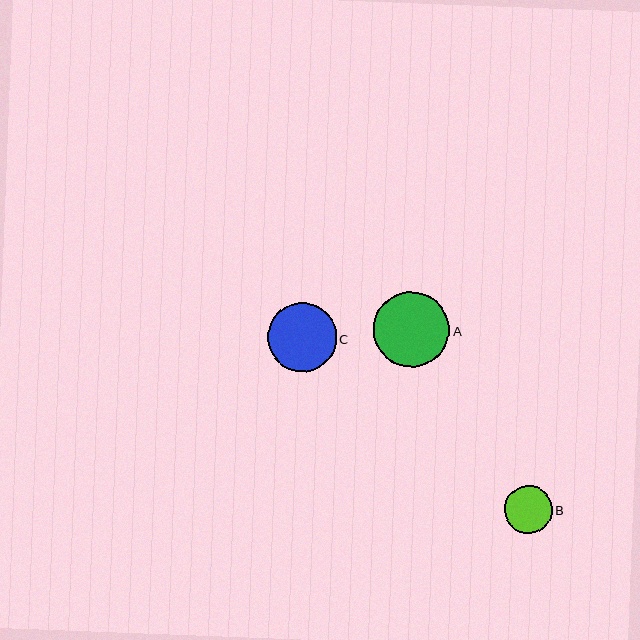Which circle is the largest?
Circle A is the largest with a size of approximately 76 pixels.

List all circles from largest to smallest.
From largest to smallest: A, C, B.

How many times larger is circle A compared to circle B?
Circle A is approximately 1.6 times the size of circle B.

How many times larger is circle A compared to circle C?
Circle A is approximately 1.1 times the size of circle C.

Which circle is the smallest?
Circle B is the smallest with a size of approximately 47 pixels.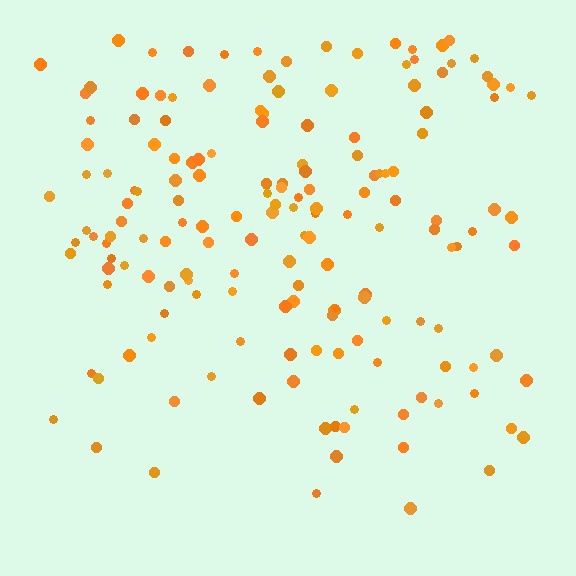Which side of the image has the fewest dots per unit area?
The bottom.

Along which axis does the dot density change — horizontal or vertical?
Vertical.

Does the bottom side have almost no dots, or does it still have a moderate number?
Still a moderate number, just noticeably fewer than the top.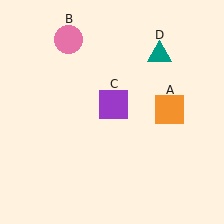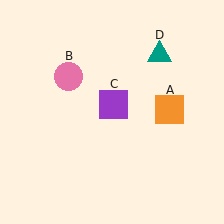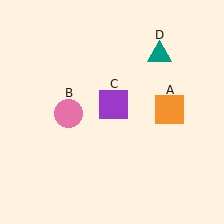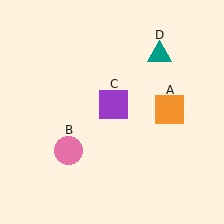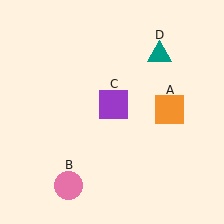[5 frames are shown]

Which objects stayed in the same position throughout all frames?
Orange square (object A) and purple square (object C) and teal triangle (object D) remained stationary.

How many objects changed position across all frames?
1 object changed position: pink circle (object B).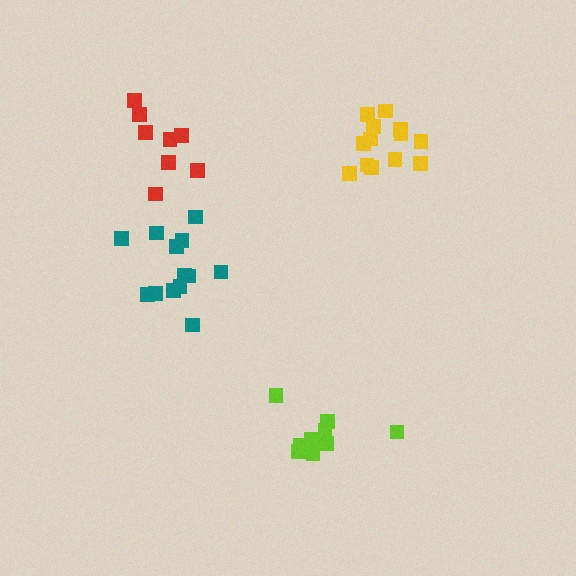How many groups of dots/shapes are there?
There are 4 groups.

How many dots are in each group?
Group 1: 10 dots, Group 2: 13 dots, Group 3: 8 dots, Group 4: 13 dots (44 total).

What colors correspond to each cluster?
The clusters are colored: lime, yellow, red, teal.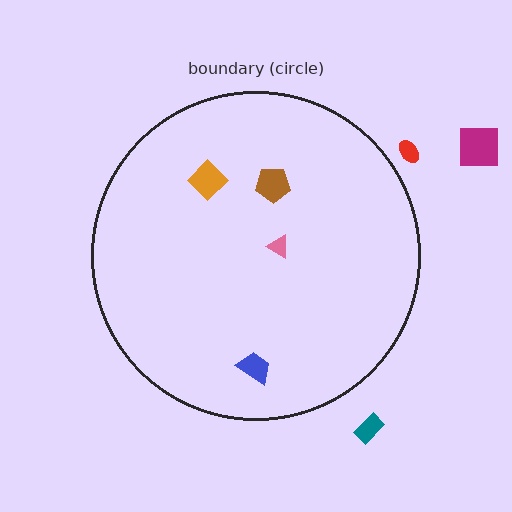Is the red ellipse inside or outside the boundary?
Outside.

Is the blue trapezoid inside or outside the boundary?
Inside.